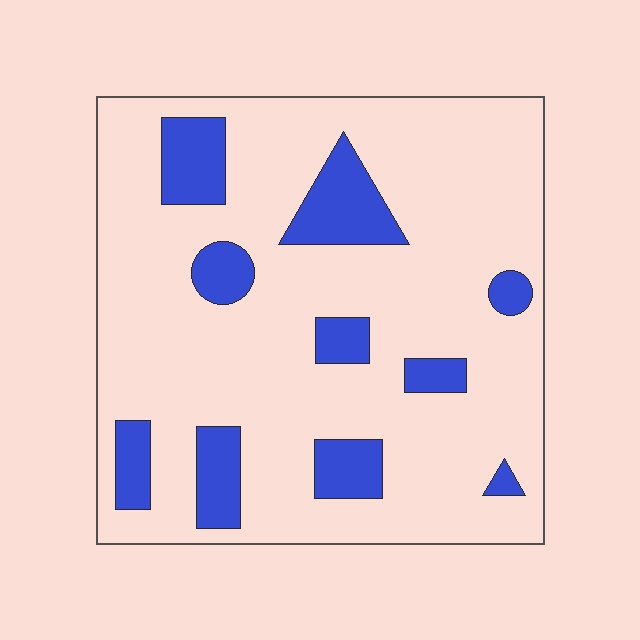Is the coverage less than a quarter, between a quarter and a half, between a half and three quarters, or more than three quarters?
Less than a quarter.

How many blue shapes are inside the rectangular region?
10.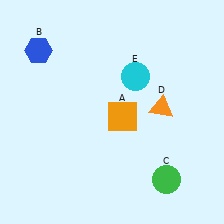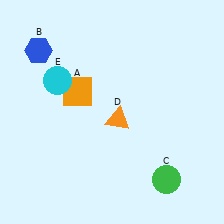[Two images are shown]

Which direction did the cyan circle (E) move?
The cyan circle (E) moved left.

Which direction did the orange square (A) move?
The orange square (A) moved left.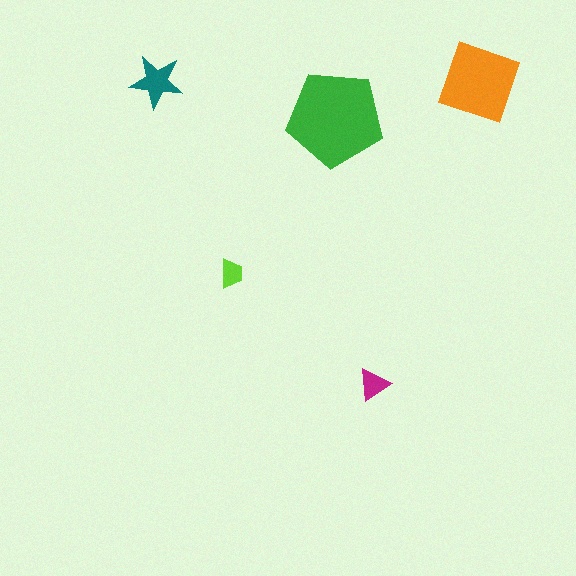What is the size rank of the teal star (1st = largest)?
3rd.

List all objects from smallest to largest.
The lime trapezoid, the magenta triangle, the teal star, the orange diamond, the green pentagon.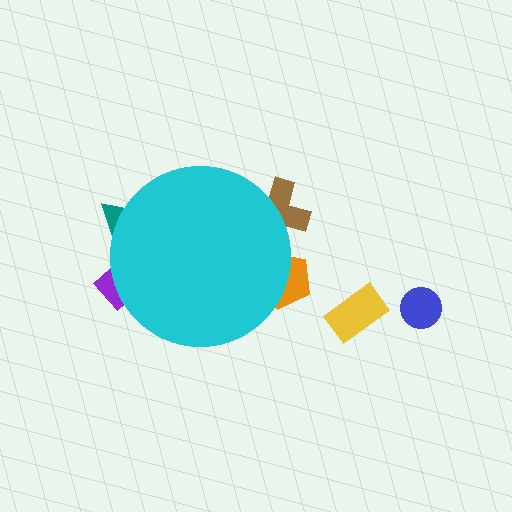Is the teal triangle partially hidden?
Yes, the teal triangle is partially hidden behind the cyan circle.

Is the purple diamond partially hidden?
Yes, the purple diamond is partially hidden behind the cyan circle.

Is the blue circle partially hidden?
No, the blue circle is fully visible.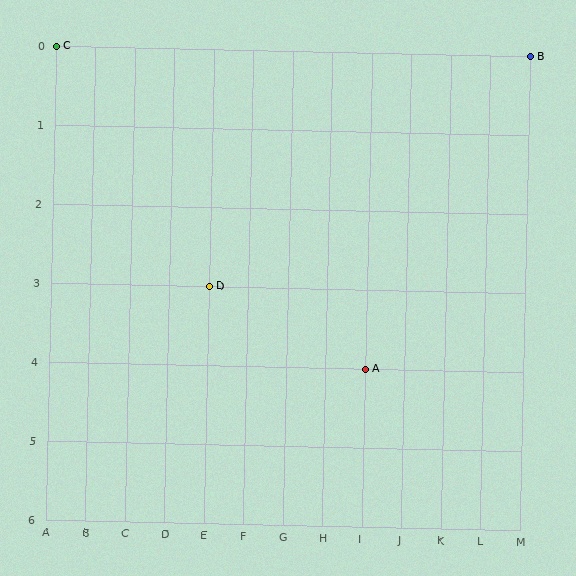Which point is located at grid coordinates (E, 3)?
Point D is at (E, 3).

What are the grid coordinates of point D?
Point D is at grid coordinates (E, 3).